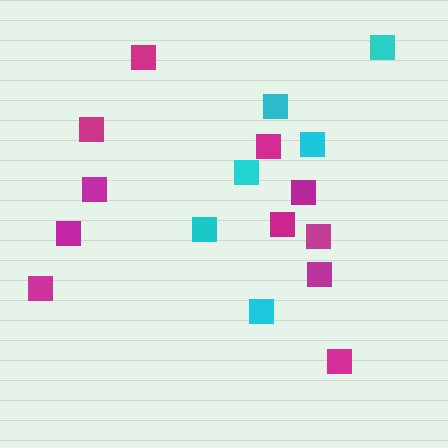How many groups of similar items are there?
There are 2 groups: one group of magenta squares (11) and one group of cyan squares (6).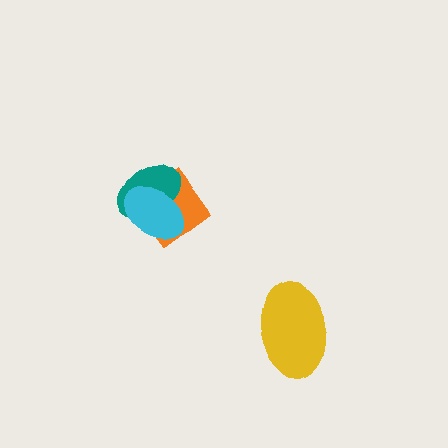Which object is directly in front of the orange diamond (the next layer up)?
The teal ellipse is directly in front of the orange diamond.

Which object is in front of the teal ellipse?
The cyan ellipse is in front of the teal ellipse.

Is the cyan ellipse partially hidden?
No, no other shape covers it.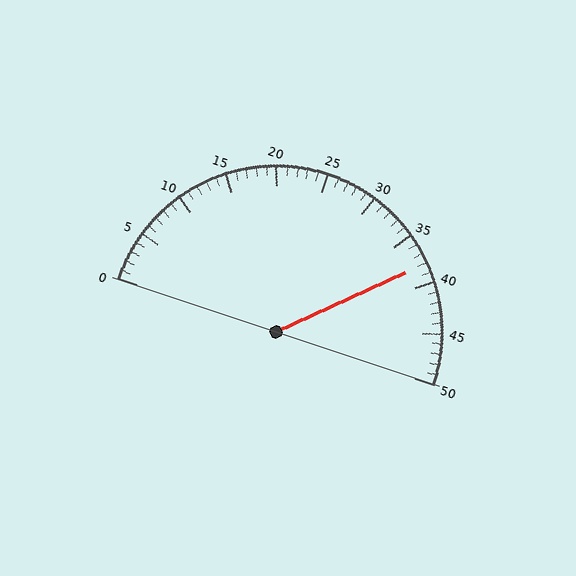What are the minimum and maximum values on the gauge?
The gauge ranges from 0 to 50.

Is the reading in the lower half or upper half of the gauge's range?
The reading is in the upper half of the range (0 to 50).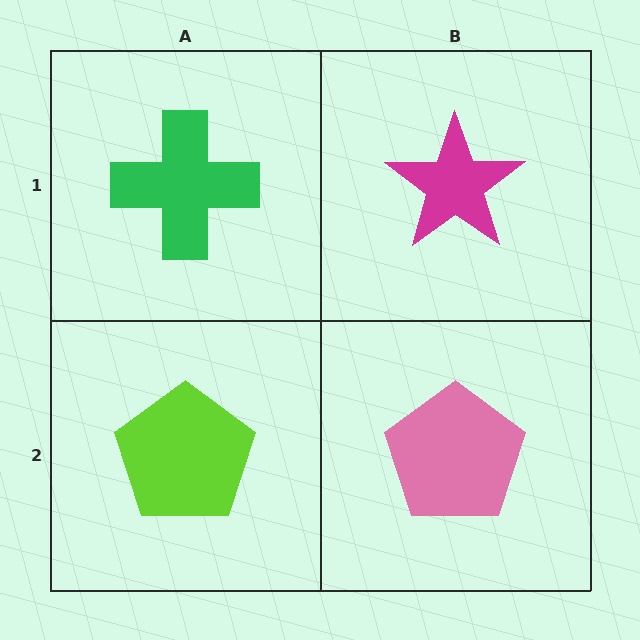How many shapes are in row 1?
2 shapes.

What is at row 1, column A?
A green cross.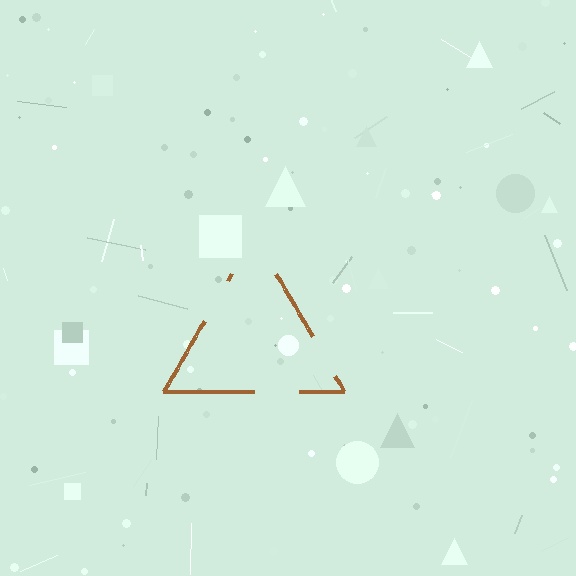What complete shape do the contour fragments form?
The contour fragments form a triangle.